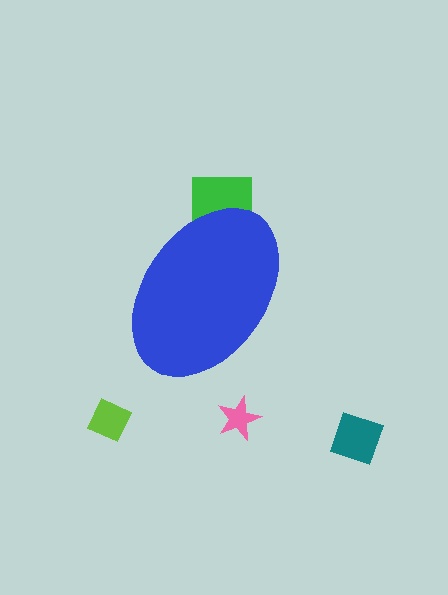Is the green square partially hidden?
Yes, the green square is partially hidden behind the blue ellipse.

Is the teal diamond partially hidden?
No, the teal diamond is fully visible.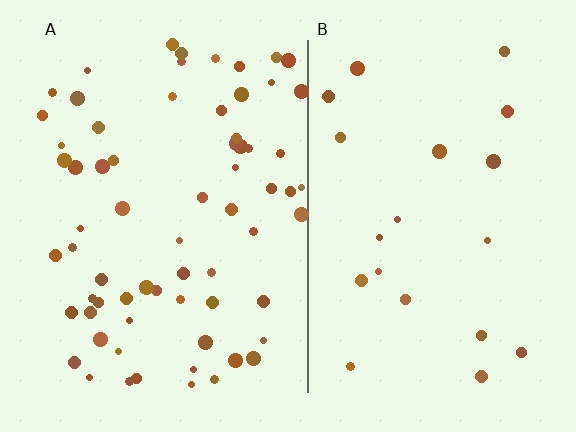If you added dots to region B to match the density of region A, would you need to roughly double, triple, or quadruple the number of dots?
Approximately triple.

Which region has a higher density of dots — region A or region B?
A (the left).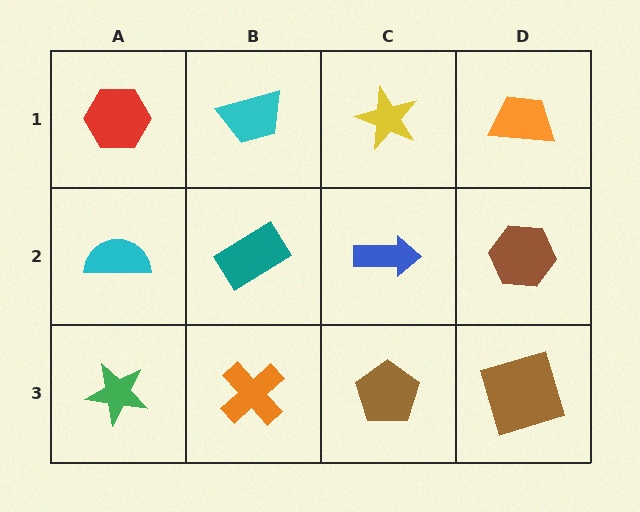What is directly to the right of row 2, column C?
A brown hexagon.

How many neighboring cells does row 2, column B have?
4.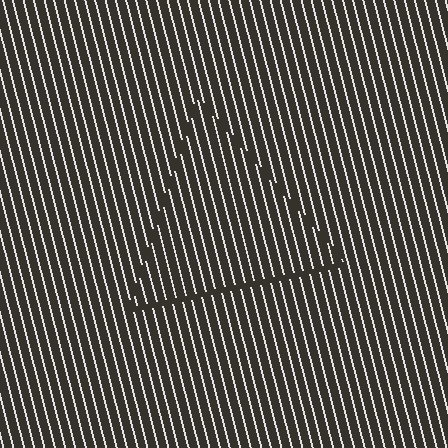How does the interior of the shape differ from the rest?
The interior of the shape contains the same grating, shifted by half a period — the contour is defined by the phase discontinuity where line-ends from the inner and outer gratings abut.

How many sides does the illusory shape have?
3 sides — the line-ends trace a triangle.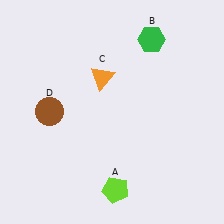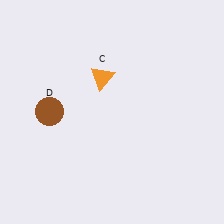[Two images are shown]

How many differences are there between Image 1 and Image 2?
There are 2 differences between the two images.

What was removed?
The green hexagon (B), the lime pentagon (A) were removed in Image 2.